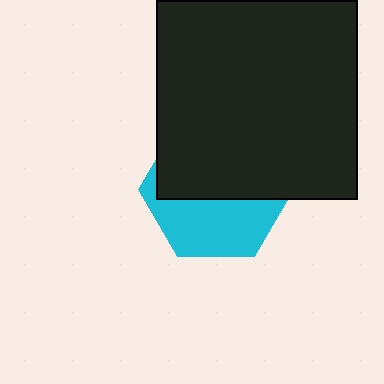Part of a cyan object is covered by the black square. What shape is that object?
It is a hexagon.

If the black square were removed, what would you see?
You would see the complete cyan hexagon.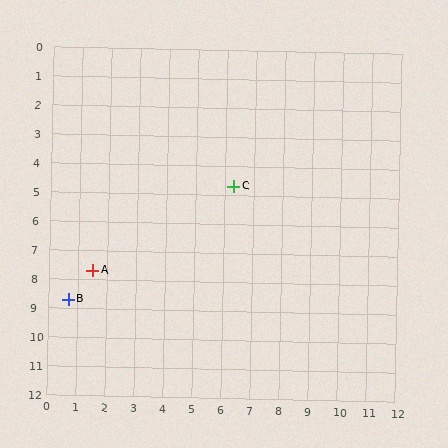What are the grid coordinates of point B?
Point B is at approximately (0.7, 8.7).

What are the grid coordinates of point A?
Point A is at approximately (1.5, 7.7).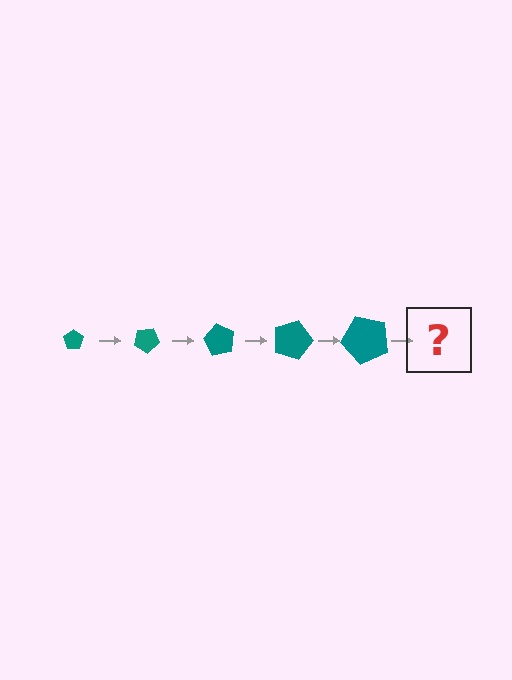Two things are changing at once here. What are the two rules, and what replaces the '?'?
The two rules are that the pentagon grows larger each step and it rotates 30 degrees each step. The '?' should be a pentagon, larger than the previous one and rotated 150 degrees from the start.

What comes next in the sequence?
The next element should be a pentagon, larger than the previous one and rotated 150 degrees from the start.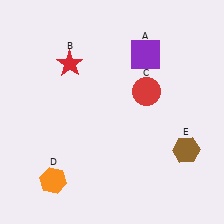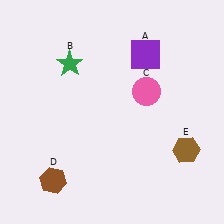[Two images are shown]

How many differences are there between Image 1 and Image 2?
There are 3 differences between the two images.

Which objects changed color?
B changed from red to green. C changed from red to pink. D changed from orange to brown.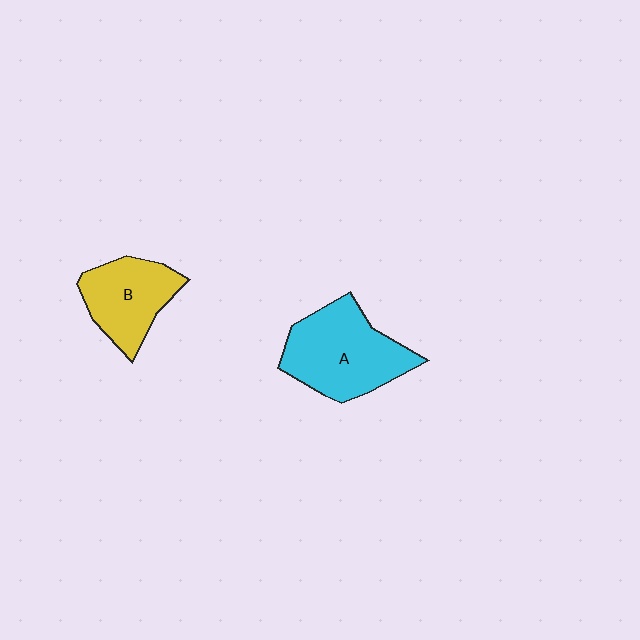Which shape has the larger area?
Shape A (cyan).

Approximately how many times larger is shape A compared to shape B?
Approximately 1.4 times.